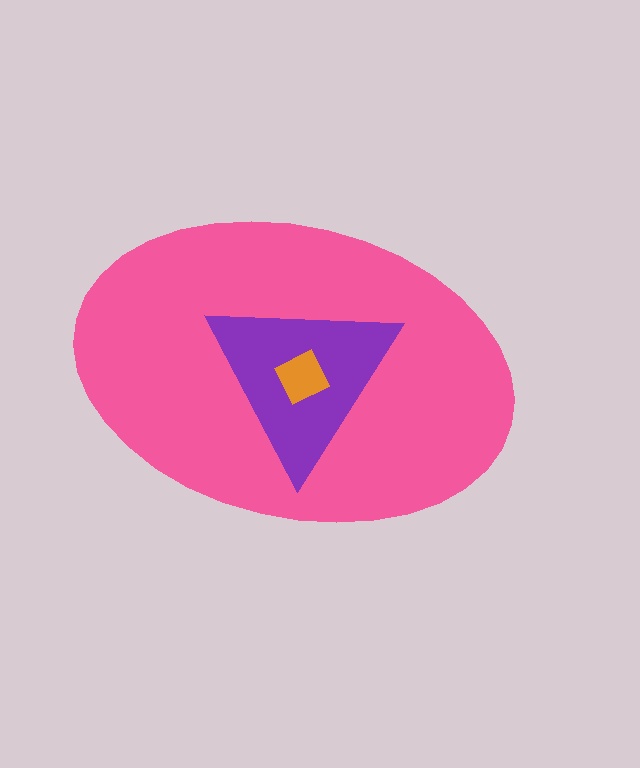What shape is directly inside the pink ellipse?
The purple triangle.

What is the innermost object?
The orange diamond.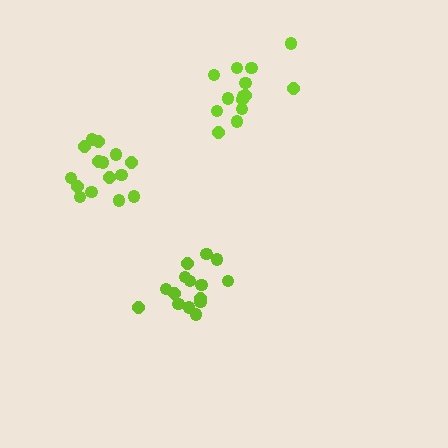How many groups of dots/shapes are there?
There are 3 groups.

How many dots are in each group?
Group 1: 15 dots, Group 2: 15 dots, Group 3: 14 dots (44 total).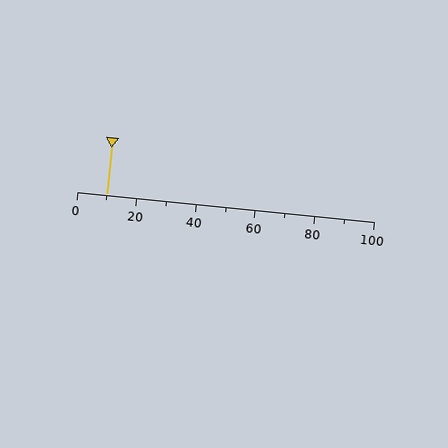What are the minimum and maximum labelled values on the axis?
The axis runs from 0 to 100.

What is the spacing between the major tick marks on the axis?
The major ticks are spaced 20 apart.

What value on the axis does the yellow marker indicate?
The marker indicates approximately 10.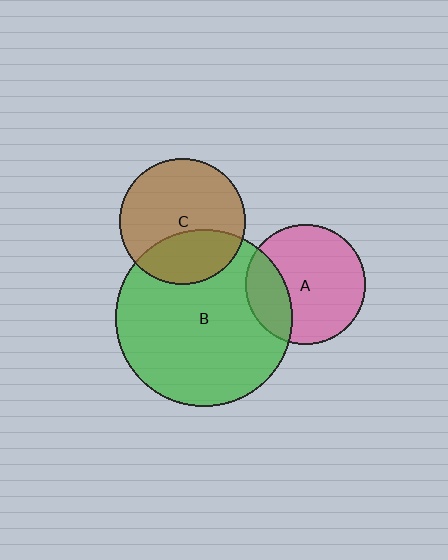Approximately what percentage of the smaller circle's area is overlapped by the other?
Approximately 25%.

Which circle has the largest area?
Circle B (green).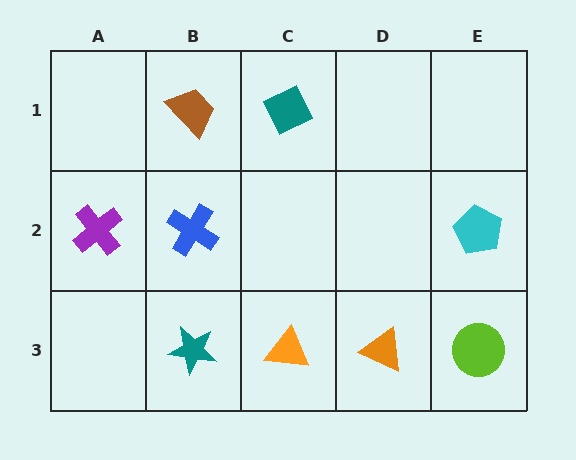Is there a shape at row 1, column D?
No, that cell is empty.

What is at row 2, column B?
A blue cross.